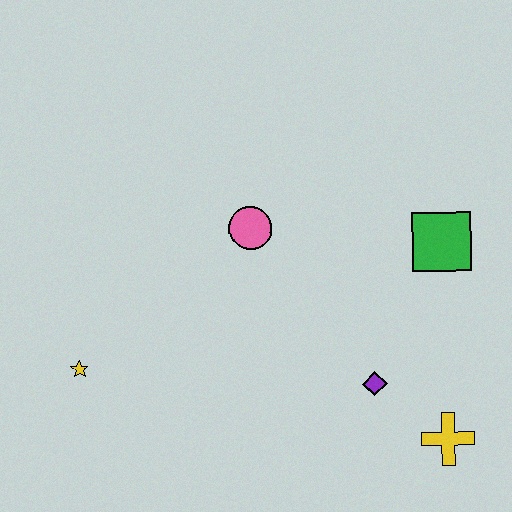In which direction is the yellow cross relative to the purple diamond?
The yellow cross is to the right of the purple diamond.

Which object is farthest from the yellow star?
The green square is farthest from the yellow star.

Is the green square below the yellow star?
No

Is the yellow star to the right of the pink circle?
No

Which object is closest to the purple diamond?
The yellow cross is closest to the purple diamond.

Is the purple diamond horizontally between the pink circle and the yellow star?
No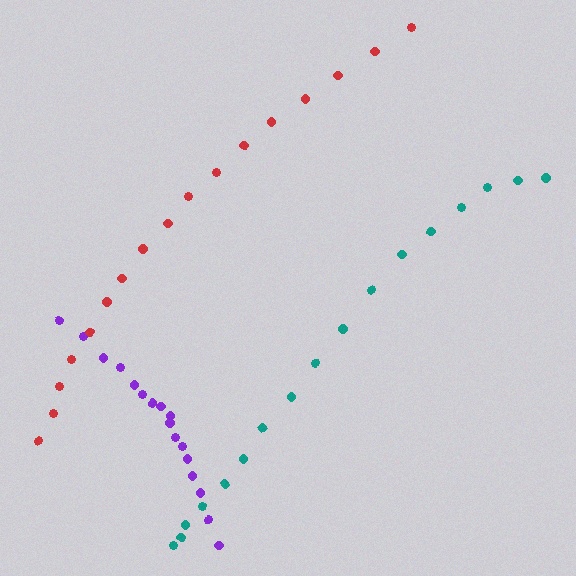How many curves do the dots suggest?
There are 3 distinct paths.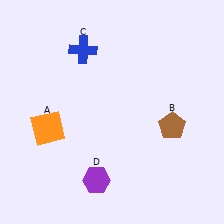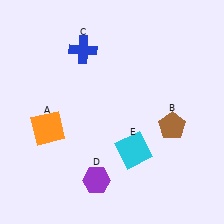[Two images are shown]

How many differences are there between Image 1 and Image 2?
There is 1 difference between the two images.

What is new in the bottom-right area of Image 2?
A cyan square (E) was added in the bottom-right area of Image 2.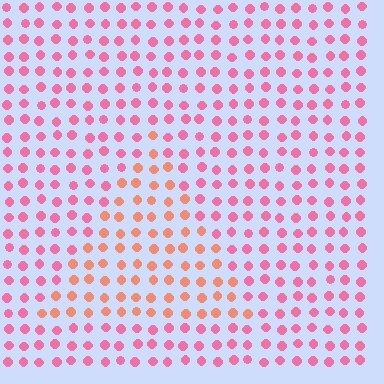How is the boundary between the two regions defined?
The boundary is defined purely by a slight shift in hue (about 38 degrees). Spacing, size, and orientation are identical on both sides.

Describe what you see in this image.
The image is filled with small pink elements in a uniform arrangement. A triangle-shaped region is visible where the elements are tinted to a slightly different hue, forming a subtle color boundary.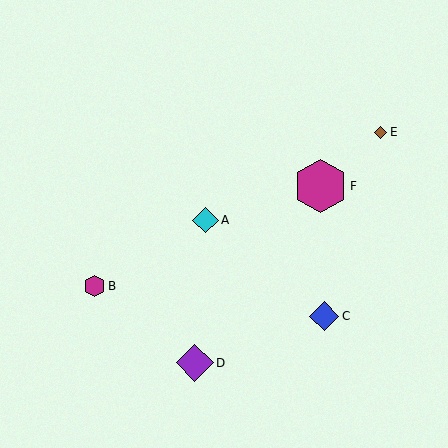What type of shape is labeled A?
Shape A is a cyan diamond.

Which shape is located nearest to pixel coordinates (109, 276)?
The magenta hexagon (labeled B) at (95, 286) is nearest to that location.